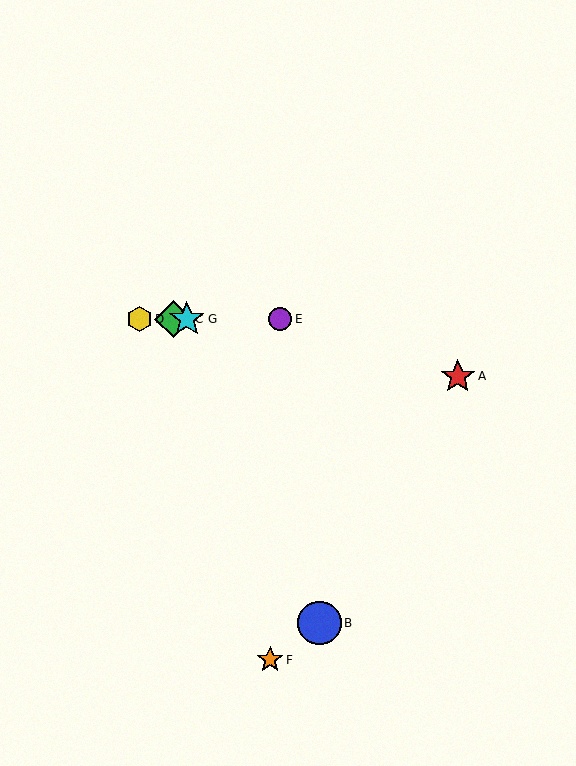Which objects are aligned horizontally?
Objects C, D, E, G are aligned horizontally.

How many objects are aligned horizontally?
4 objects (C, D, E, G) are aligned horizontally.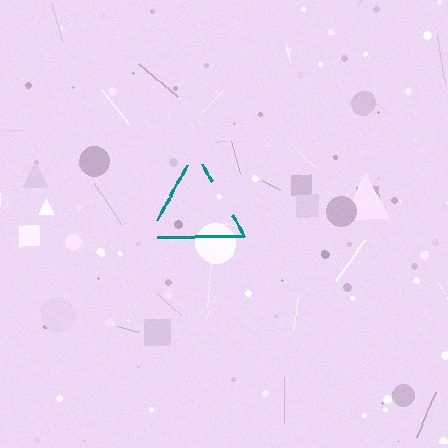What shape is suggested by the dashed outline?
The dashed outline suggests a triangle.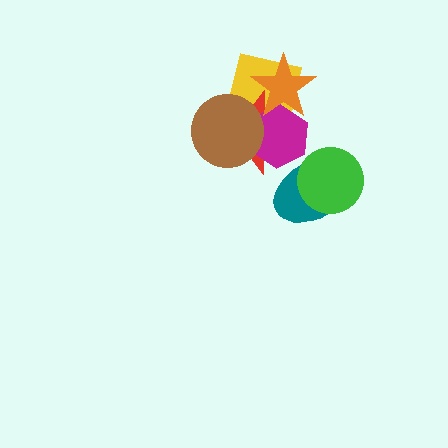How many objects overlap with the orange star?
3 objects overlap with the orange star.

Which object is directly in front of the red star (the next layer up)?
The magenta hexagon is directly in front of the red star.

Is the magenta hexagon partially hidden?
Yes, it is partially covered by another shape.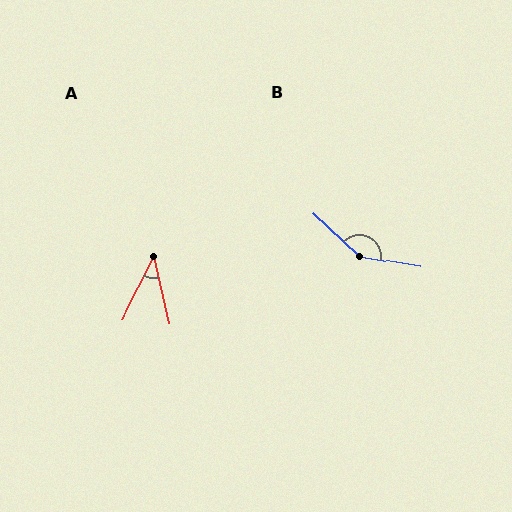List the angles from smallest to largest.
A (39°), B (147°).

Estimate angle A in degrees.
Approximately 39 degrees.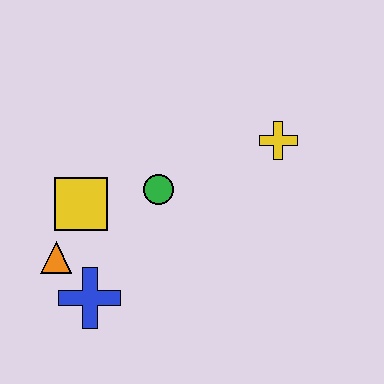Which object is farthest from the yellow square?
The yellow cross is farthest from the yellow square.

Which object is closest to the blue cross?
The orange triangle is closest to the blue cross.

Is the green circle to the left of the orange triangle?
No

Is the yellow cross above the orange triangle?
Yes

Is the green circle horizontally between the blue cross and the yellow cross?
Yes